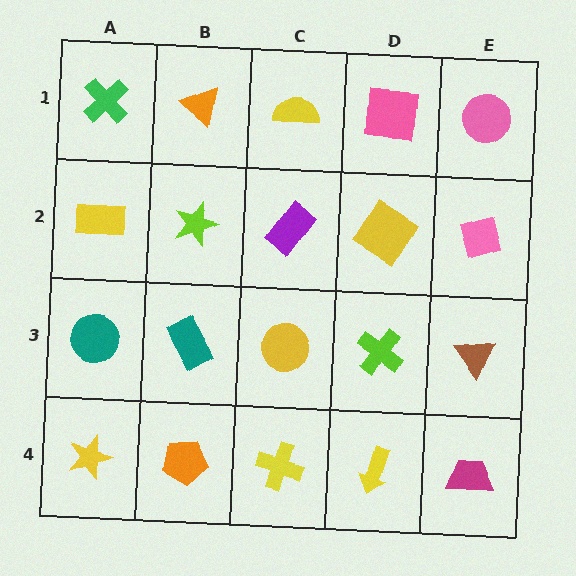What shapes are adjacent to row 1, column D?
A yellow diamond (row 2, column D), a yellow semicircle (row 1, column C), a pink circle (row 1, column E).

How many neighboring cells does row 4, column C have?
3.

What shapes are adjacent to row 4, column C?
A yellow circle (row 3, column C), an orange pentagon (row 4, column B), a yellow arrow (row 4, column D).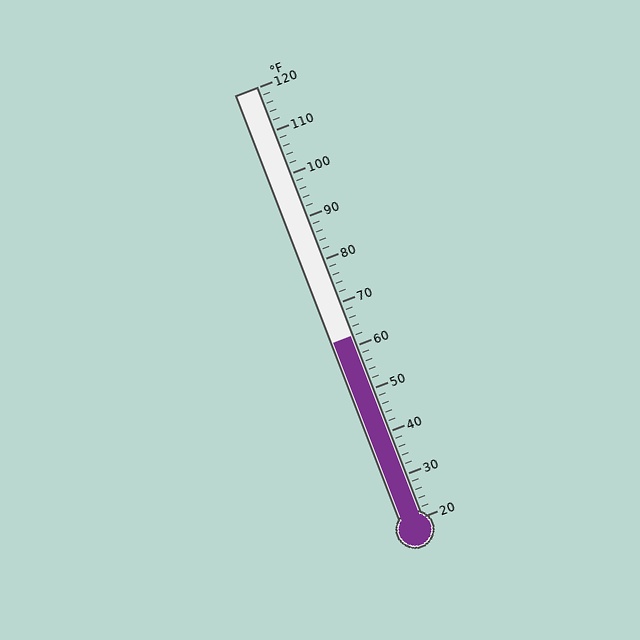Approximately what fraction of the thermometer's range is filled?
The thermometer is filled to approximately 40% of its range.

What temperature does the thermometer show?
The thermometer shows approximately 62°F.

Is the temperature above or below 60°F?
The temperature is above 60°F.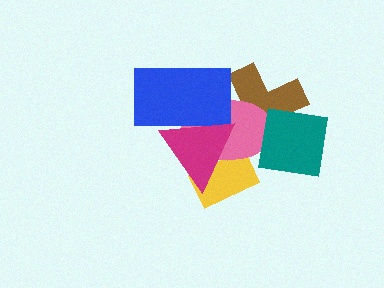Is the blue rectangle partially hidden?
Yes, it is partially covered by another shape.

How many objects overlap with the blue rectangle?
3 objects overlap with the blue rectangle.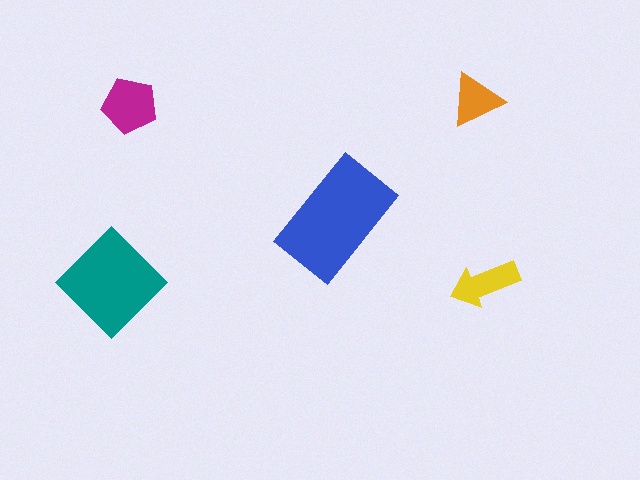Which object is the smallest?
The orange triangle.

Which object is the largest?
The blue rectangle.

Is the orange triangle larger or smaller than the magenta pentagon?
Smaller.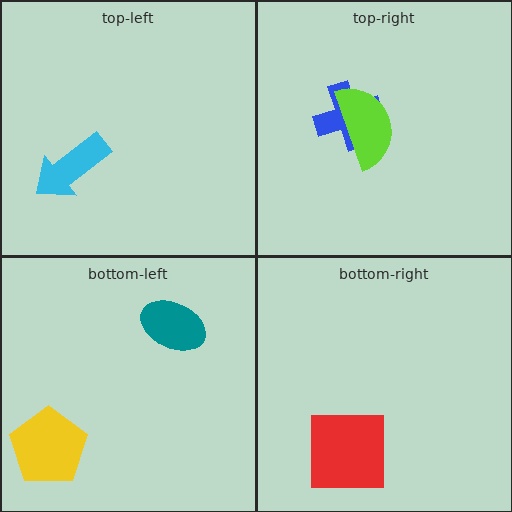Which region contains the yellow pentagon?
The bottom-left region.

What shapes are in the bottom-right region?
The red square.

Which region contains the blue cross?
The top-right region.